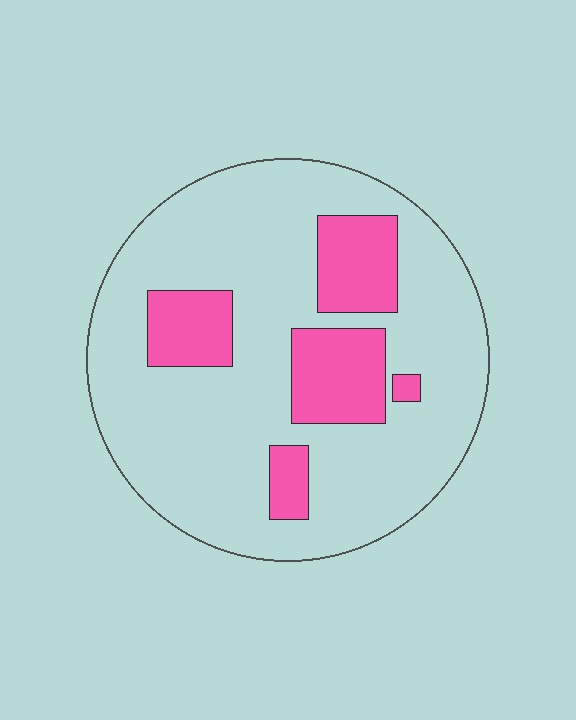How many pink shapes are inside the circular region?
5.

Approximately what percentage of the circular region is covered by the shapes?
Approximately 20%.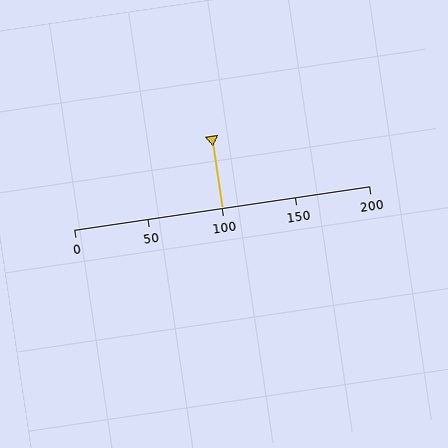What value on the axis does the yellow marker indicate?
The marker indicates approximately 100.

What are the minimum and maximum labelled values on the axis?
The axis runs from 0 to 200.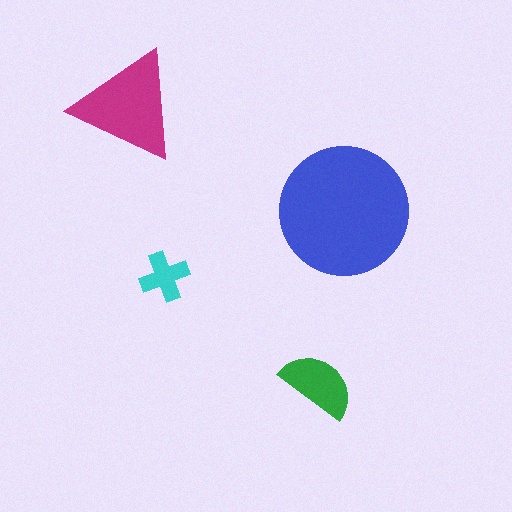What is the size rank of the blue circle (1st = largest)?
1st.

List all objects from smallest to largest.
The cyan cross, the green semicircle, the magenta triangle, the blue circle.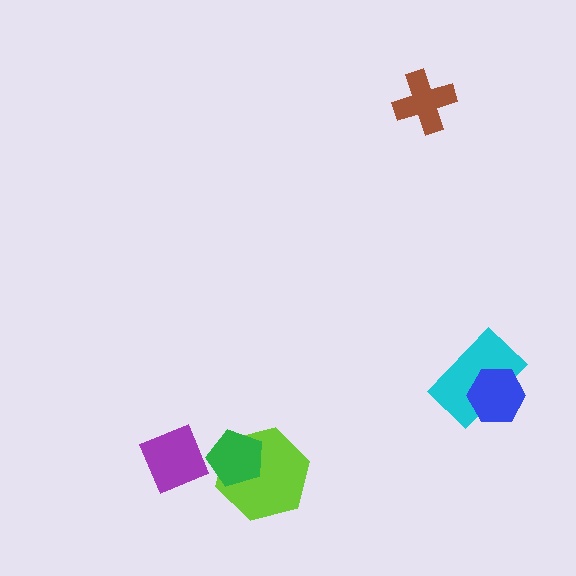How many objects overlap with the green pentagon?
1 object overlaps with the green pentagon.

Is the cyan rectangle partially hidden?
Yes, it is partially covered by another shape.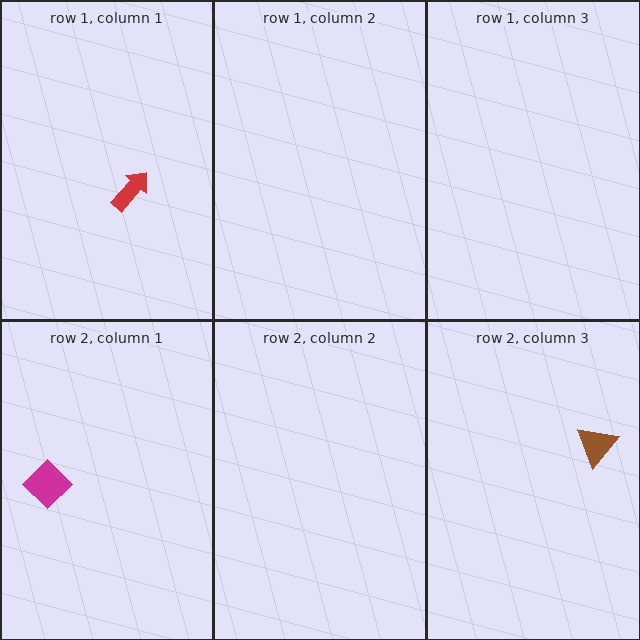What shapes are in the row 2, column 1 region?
The magenta diamond.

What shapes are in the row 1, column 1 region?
The red arrow.